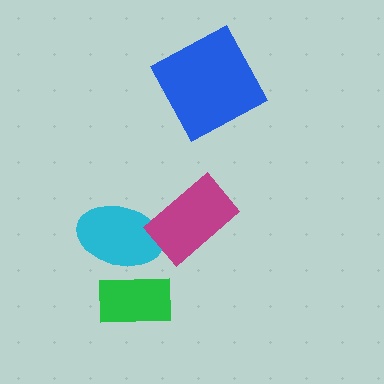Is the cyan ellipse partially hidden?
Yes, it is partially covered by another shape.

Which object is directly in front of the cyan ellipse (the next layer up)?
The magenta rectangle is directly in front of the cyan ellipse.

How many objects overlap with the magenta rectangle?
1 object overlaps with the magenta rectangle.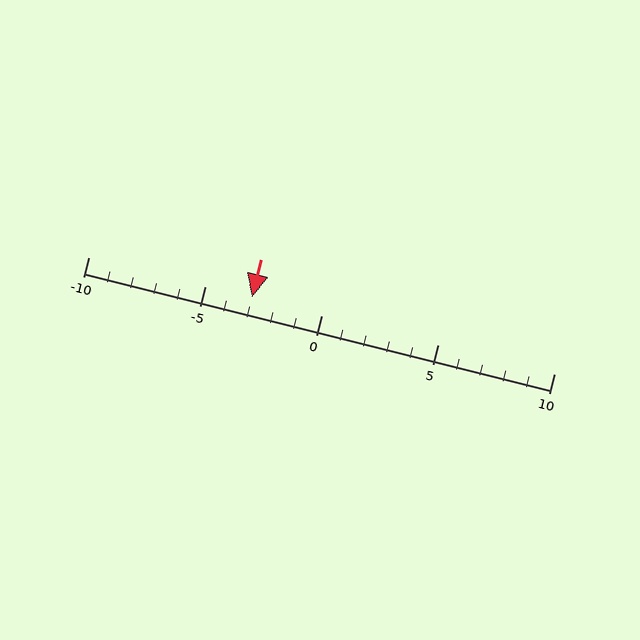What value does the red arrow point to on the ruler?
The red arrow points to approximately -3.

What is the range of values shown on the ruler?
The ruler shows values from -10 to 10.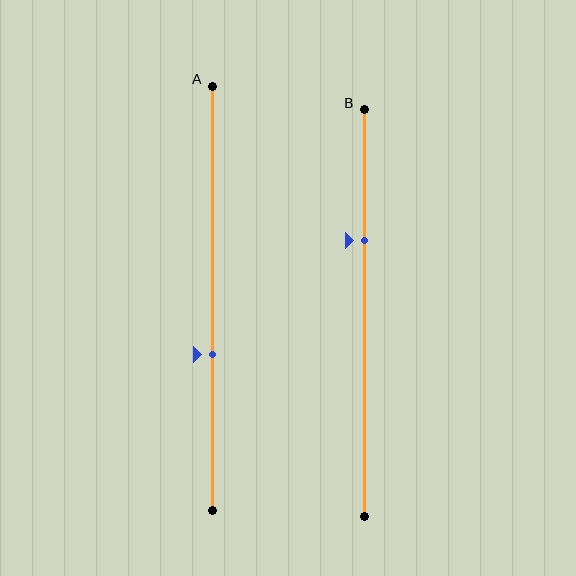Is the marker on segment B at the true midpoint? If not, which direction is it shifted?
No, the marker on segment B is shifted upward by about 18% of the segment length.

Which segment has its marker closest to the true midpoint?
Segment A has its marker closest to the true midpoint.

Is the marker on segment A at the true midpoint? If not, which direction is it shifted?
No, the marker on segment A is shifted downward by about 13% of the segment length.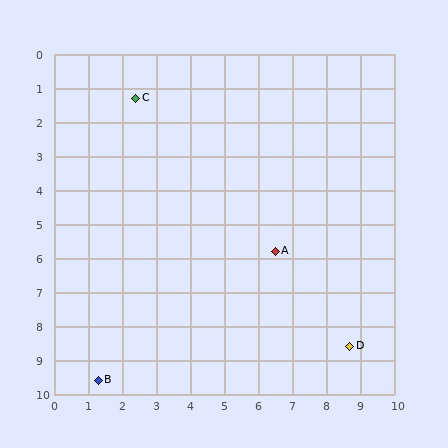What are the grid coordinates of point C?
Point C is at approximately (2.4, 1.3).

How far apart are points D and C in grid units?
Points D and C are about 9.6 grid units apart.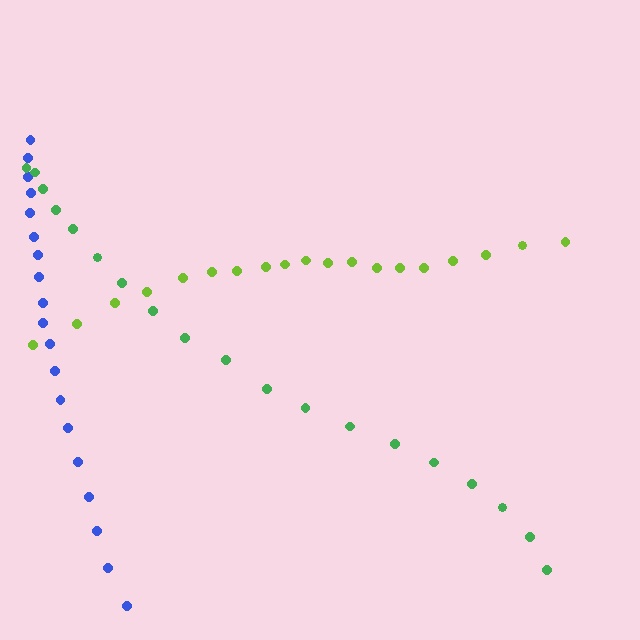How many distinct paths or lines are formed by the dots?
There are 3 distinct paths.